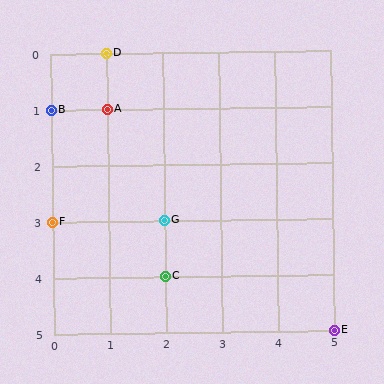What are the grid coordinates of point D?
Point D is at grid coordinates (1, 0).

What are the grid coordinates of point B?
Point B is at grid coordinates (0, 1).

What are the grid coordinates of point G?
Point G is at grid coordinates (2, 3).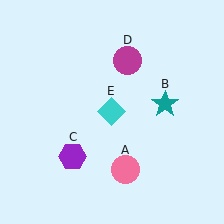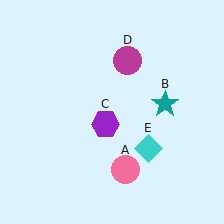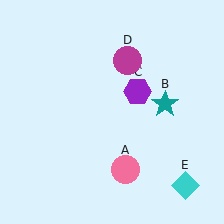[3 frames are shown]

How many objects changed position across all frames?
2 objects changed position: purple hexagon (object C), cyan diamond (object E).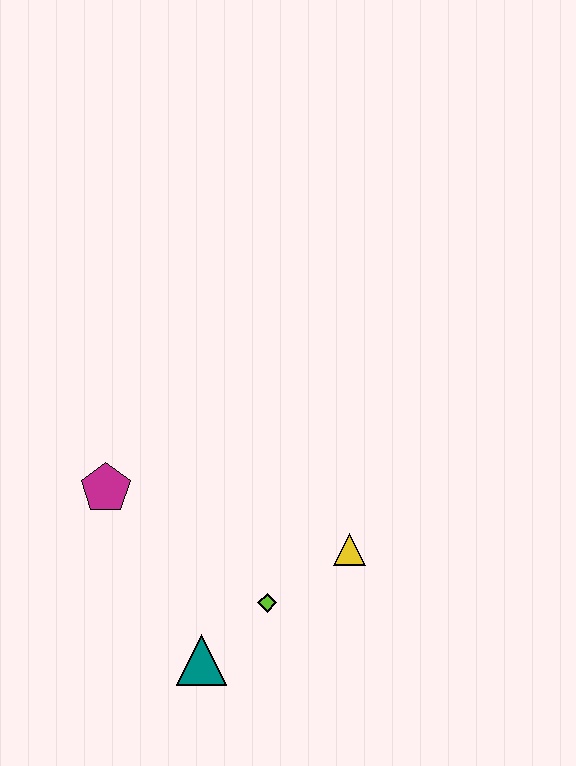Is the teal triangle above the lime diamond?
No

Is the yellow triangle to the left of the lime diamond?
No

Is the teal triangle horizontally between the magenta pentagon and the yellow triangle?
Yes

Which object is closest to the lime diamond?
The teal triangle is closest to the lime diamond.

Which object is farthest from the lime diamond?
The magenta pentagon is farthest from the lime diamond.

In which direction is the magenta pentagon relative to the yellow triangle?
The magenta pentagon is to the left of the yellow triangle.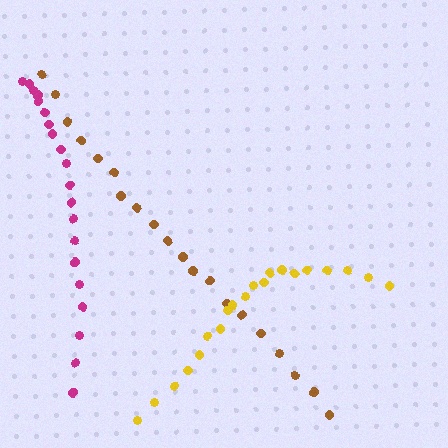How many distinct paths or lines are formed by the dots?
There are 3 distinct paths.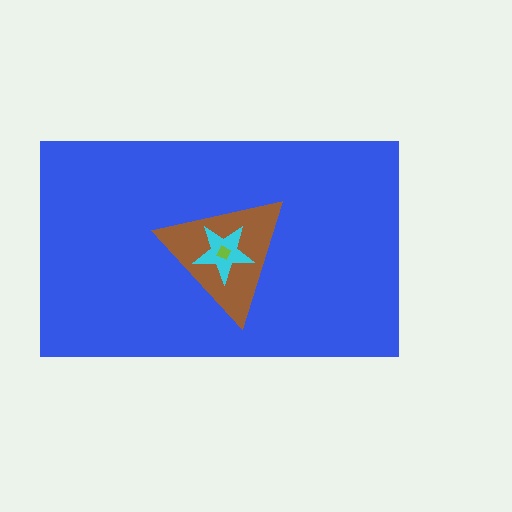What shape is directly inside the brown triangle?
The cyan star.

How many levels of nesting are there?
4.